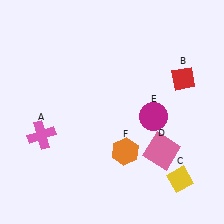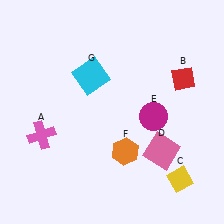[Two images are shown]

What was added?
A cyan square (G) was added in Image 2.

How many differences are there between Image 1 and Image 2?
There is 1 difference between the two images.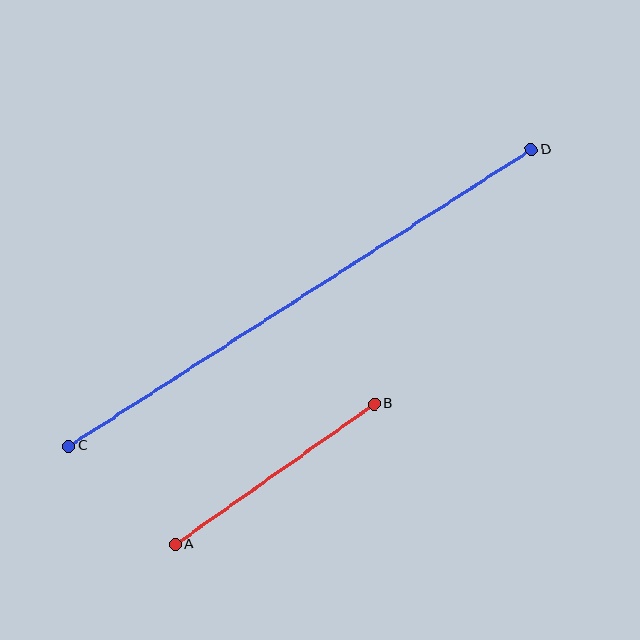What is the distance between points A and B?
The distance is approximately 244 pixels.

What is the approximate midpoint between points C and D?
The midpoint is at approximately (300, 298) pixels.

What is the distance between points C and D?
The distance is approximately 549 pixels.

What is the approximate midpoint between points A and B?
The midpoint is at approximately (275, 474) pixels.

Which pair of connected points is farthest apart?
Points C and D are farthest apart.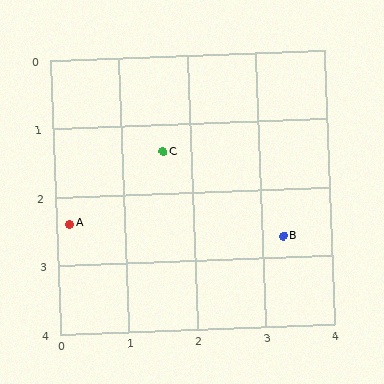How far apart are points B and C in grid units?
Points B and C are about 2.1 grid units apart.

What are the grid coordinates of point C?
Point C is at approximately (1.6, 1.4).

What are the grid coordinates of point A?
Point A is at approximately (0.2, 2.4).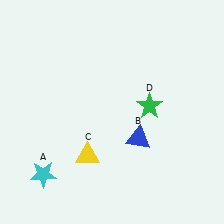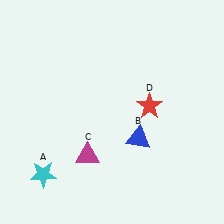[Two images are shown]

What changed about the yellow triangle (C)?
In Image 1, C is yellow. In Image 2, it changed to magenta.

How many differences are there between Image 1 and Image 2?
There are 2 differences between the two images.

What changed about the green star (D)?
In Image 1, D is green. In Image 2, it changed to red.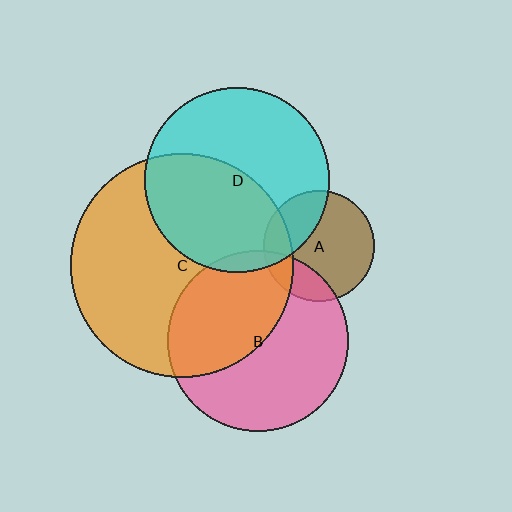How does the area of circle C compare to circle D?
Approximately 1.5 times.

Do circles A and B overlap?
Yes.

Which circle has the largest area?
Circle C (orange).